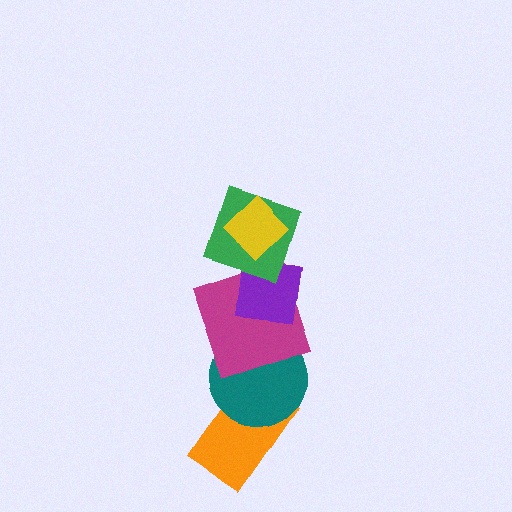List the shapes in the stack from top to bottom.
From top to bottom: the yellow diamond, the green square, the purple square, the magenta square, the teal circle, the orange rectangle.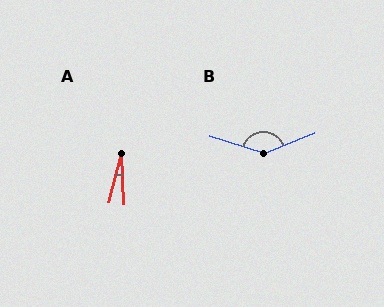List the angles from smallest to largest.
A (17°), B (140°).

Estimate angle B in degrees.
Approximately 140 degrees.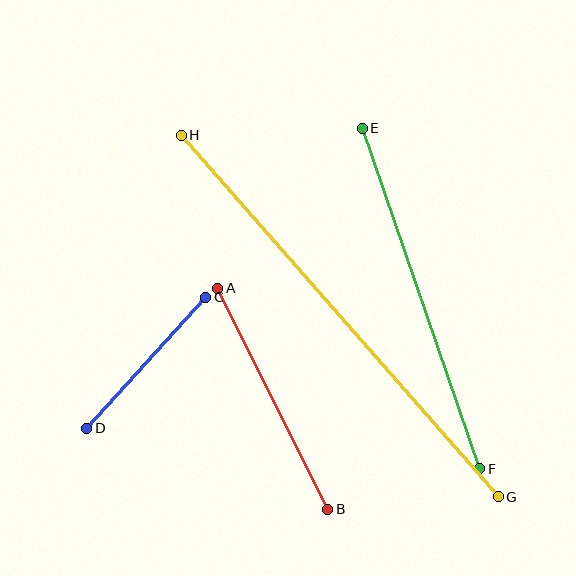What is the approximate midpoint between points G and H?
The midpoint is at approximately (340, 316) pixels.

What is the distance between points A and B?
The distance is approximately 247 pixels.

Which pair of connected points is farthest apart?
Points G and H are farthest apart.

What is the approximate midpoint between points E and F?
The midpoint is at approximately (421, 298) pixels.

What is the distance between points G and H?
The distance is approximately 481 pixels.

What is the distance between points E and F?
The distance is approximately 360 pixels.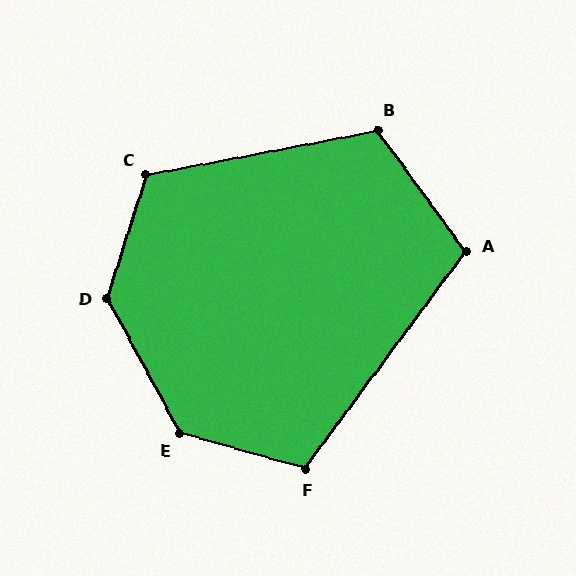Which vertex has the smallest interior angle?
A, at approximately 108 degrees.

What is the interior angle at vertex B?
Approximately 115 degrees (obtuse).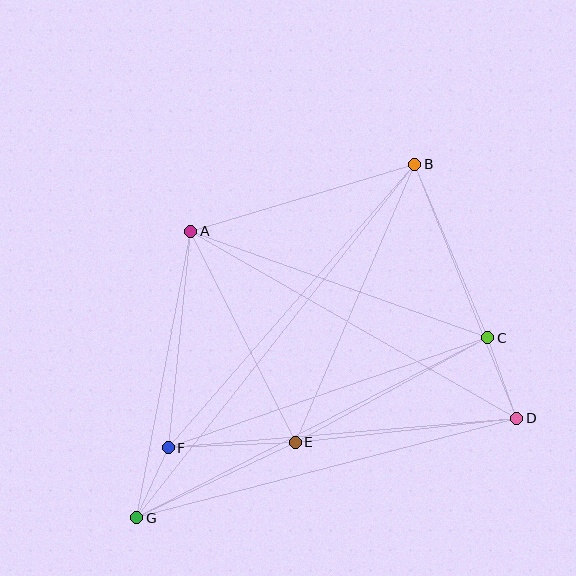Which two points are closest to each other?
Points F and G are closest to each other.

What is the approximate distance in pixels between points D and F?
The distance between D and F is approximately 350 pixels.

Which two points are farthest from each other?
Points B and G are farthest from each other.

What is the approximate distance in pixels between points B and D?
The distance between B and D is approximately 274 pixels.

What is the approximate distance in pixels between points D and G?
The distance between D and G is approximately 393 pixels.